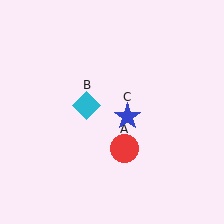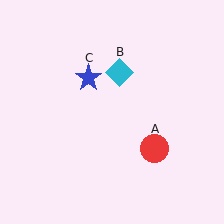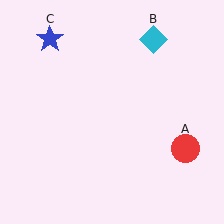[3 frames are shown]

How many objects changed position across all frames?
3 objects changed position: red circle (object A), cyan diamond (object B), blue star (object C).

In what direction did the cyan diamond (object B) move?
The cyan diamond (object B) moved up and to the right.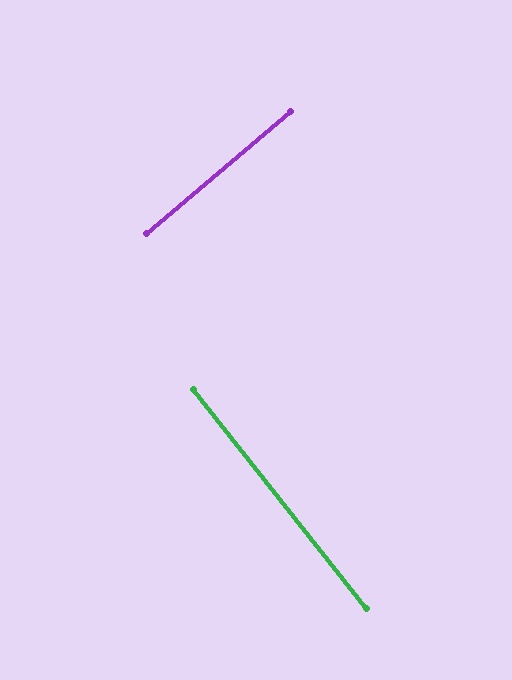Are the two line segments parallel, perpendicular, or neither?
Perpendicular — they meet at approximately 88°.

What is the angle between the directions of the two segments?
Approximately 88 degrees.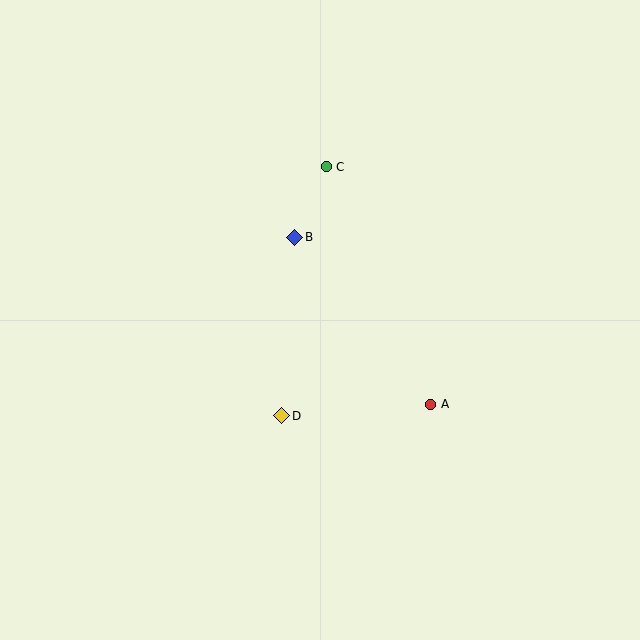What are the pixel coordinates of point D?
Point D is at (282, 416).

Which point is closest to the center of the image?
Point B at (295, 237) is closest to the center.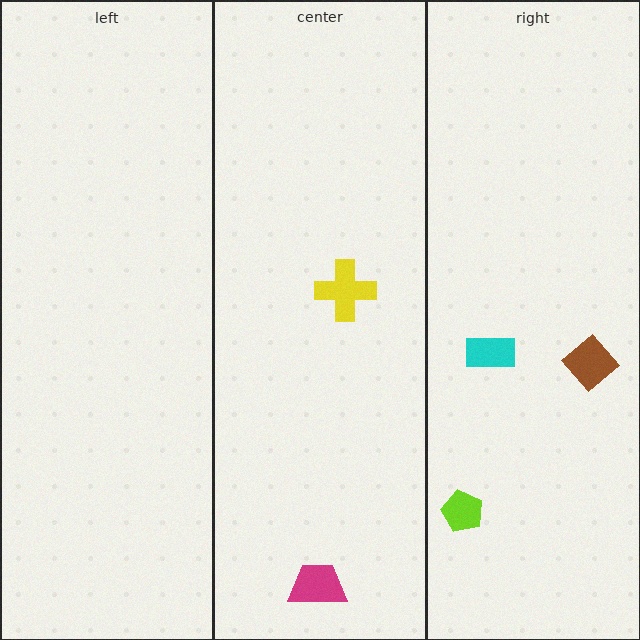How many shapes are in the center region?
2.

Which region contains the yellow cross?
The center region.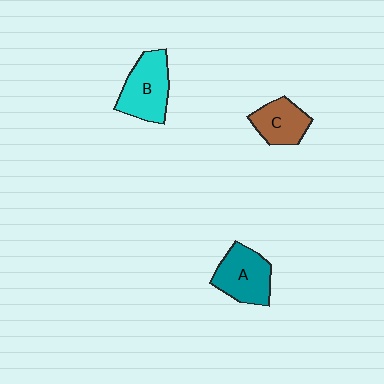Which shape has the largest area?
Shape B (cyan).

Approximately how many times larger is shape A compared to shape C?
Approximately 1.3 times.